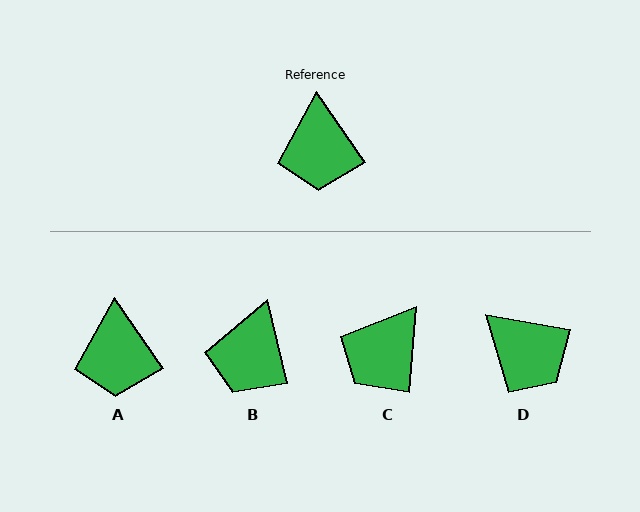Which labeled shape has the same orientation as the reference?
A.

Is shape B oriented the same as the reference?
No, it is off by about 21 degrees.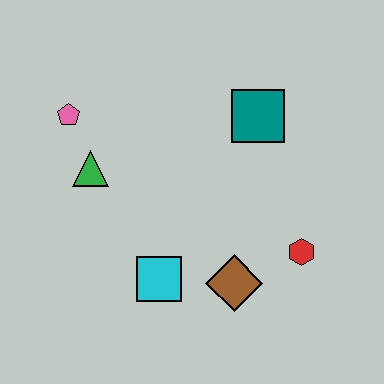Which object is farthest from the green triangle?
The red hexagon is farthest from the green triangle.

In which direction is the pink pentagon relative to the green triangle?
The pink pentagon is above the green triangle.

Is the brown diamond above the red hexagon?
No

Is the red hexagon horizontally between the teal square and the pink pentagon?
No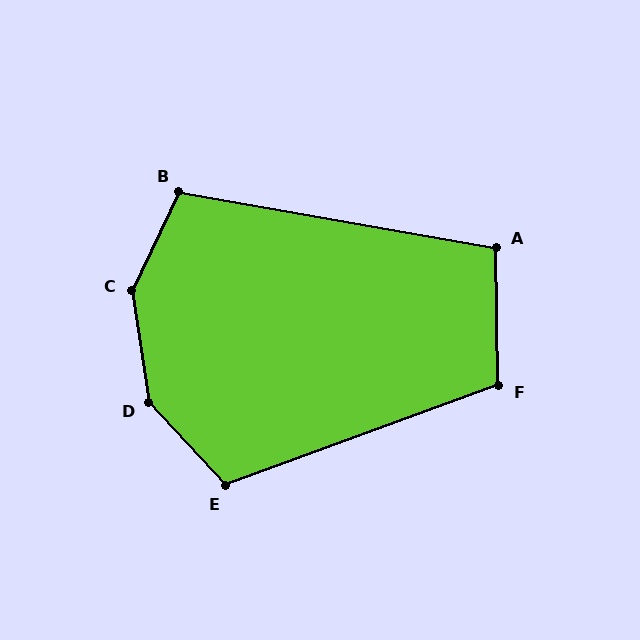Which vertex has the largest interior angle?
C, at approximately 146 degrees.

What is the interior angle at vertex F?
Approximately 109 degrees (obtuse).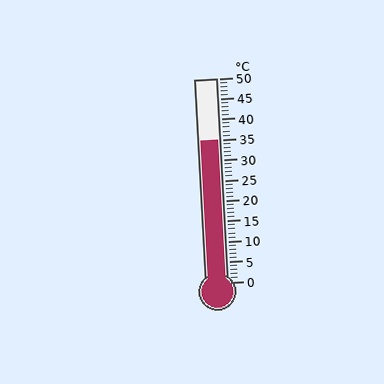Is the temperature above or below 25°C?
The temperature is above 25°C.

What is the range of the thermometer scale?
The thermometer scale ranges from 0°C to 50°C.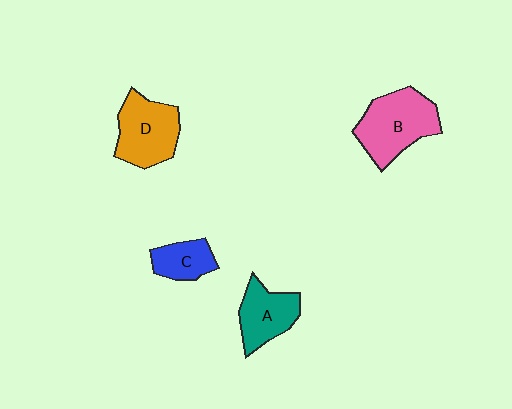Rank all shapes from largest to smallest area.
From largest to smallest: B (pink), D (orange), A (teal), C (blue).